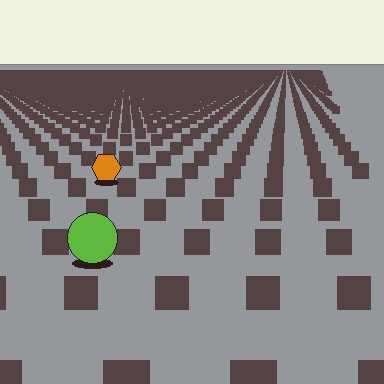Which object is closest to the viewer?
The lime circle is closest. The texture marks near it are larger and more spread out.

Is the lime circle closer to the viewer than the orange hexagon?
Yes. The lime circle is closer — you can tell from the texture gradient: the ground texture is coarser near it.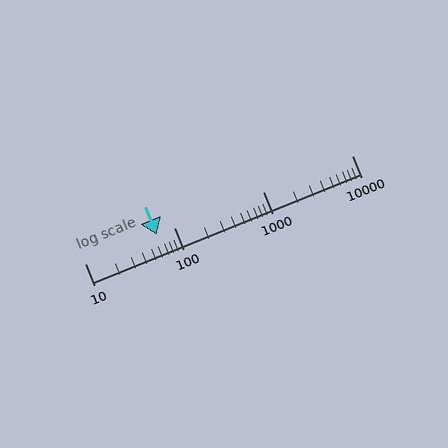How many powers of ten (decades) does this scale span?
The scale spans 3 decades, from 10 to 10000.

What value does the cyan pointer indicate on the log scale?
The pointer indicates approximately 64.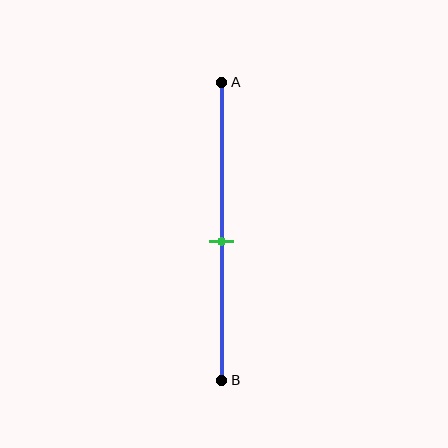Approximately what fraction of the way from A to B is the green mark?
The green mark is approximately 55% of the way from A to B.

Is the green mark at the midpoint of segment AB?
No, the mark is at about 55% from A, not at the 50% midpoint.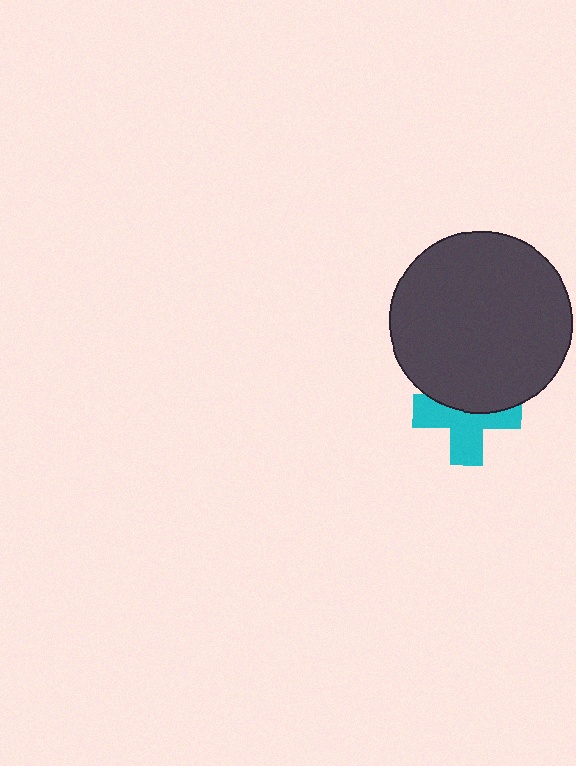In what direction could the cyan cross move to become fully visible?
The cyan cross could move down. That would shift it out from behind the dark gray circle entirely.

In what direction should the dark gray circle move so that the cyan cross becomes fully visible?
The dark gray circle should move up. That is the shortest direction to clear the overlap and leave the cyan cross fully visible.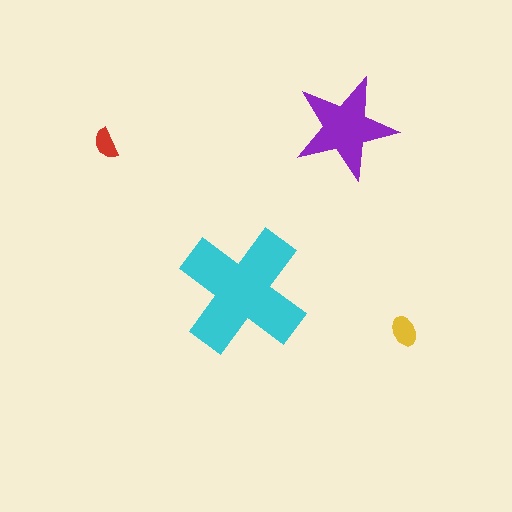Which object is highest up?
The purple star is topmost.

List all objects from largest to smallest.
The cyan cross, the purple star, the yellow ellipse, the red semicircle.